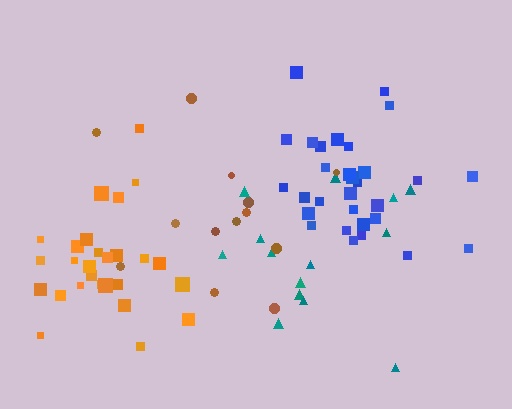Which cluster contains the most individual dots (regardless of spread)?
Blue (30).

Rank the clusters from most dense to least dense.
orange, blue, teal, brown.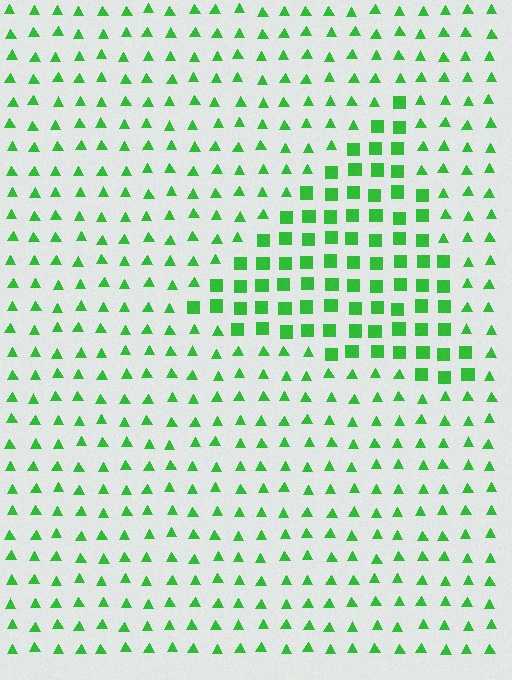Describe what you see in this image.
The image is filled with small green elements arranged in a uniform grid. A triangle-shaped region contains squares, while the surrounding area contains triangles. The boundary is defined purely by the change in element shape.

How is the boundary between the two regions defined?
The boundary is defined by a change in element shape: squares inside vs. triangles outside. All elements share the same color and spacing.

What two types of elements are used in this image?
The image uses squares inside the triangle region and triangles outside it.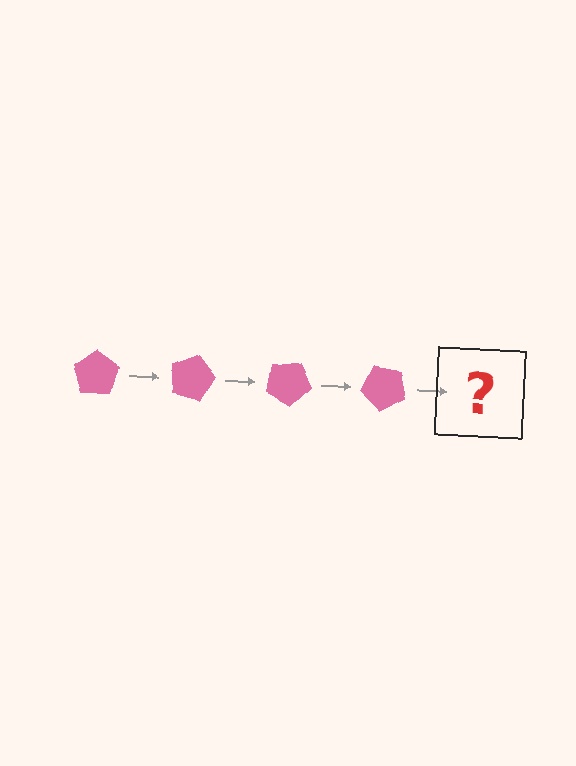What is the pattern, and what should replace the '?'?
The pattern is that the pentagon rotates 15 degrees each step. The '?' should be a pink pentagon rotated 60 degrees.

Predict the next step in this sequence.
The next step is a pink pentagon rotated 60 degrees.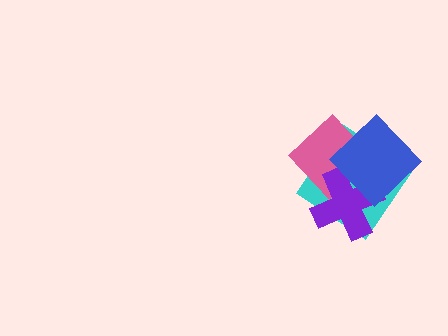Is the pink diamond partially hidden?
Yes, it is partially covered by another shape.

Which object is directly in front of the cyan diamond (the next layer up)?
The pink diamond is directly in front of the cyan diamond.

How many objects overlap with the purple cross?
3 objects overlap with the purple cross.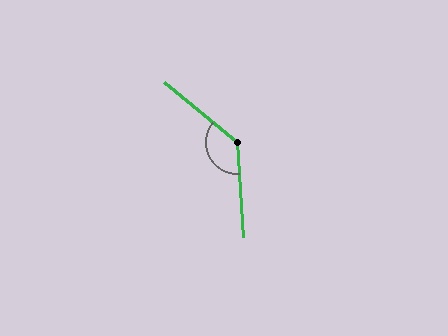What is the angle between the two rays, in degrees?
Approximately 132 degrees.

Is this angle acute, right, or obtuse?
It is obtuse.